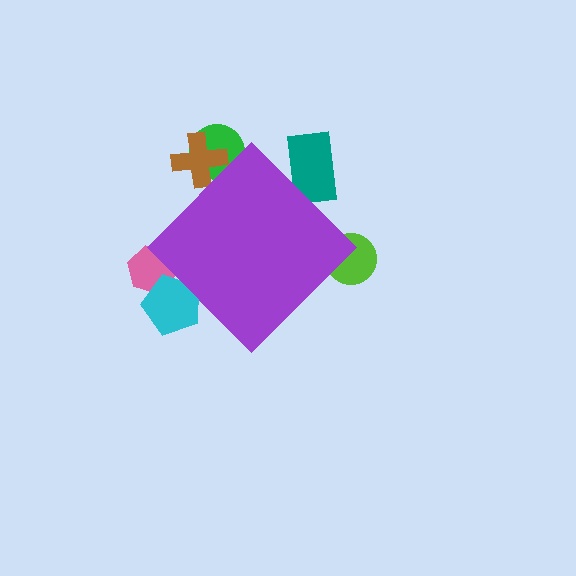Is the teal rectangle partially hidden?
Yes, the teal rectangle is partially hidden behind the purple diamond.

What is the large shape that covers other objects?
A purple diamond.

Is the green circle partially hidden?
Yes, the green circle is partially hidden behind the purple diamond.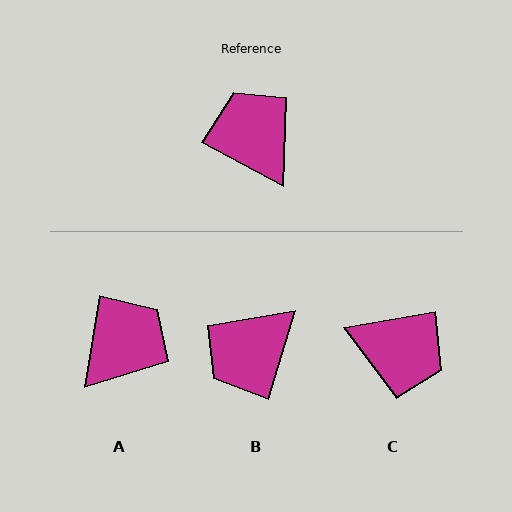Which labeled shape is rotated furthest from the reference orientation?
C, about 141 degrees away.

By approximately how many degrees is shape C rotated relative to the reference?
Approximately 141 degrees clockwise.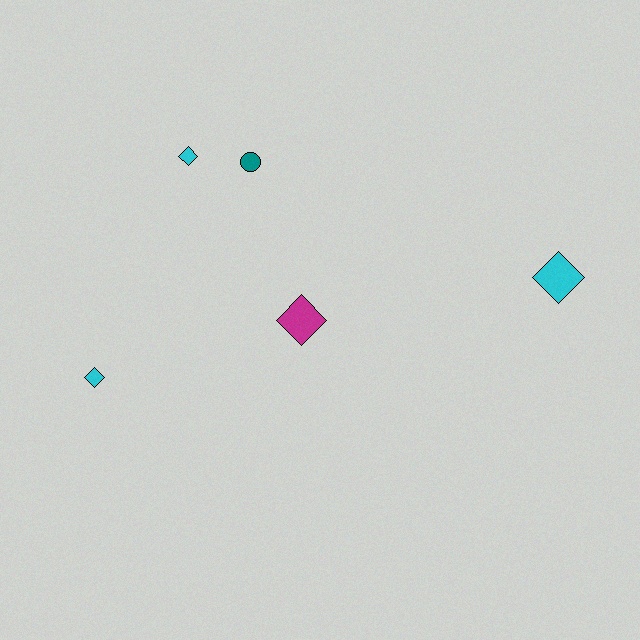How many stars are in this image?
There are no stars.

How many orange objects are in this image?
There are no orange objects.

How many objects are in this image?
There are 5 objects.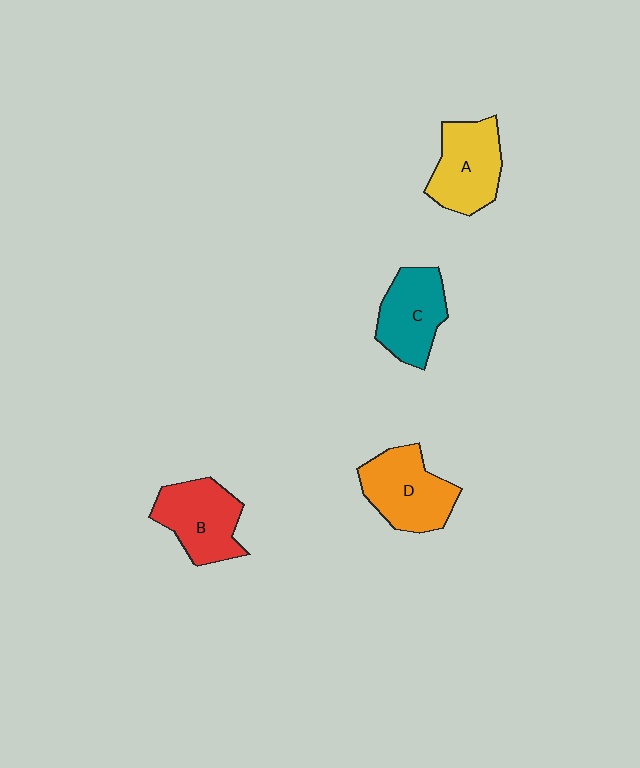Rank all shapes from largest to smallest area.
From largest to smallest: D (orange), B (red), A (yellow), C (teal).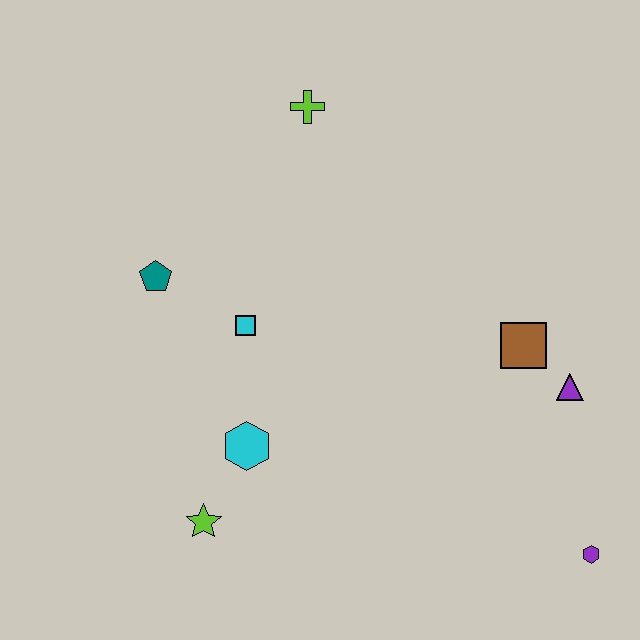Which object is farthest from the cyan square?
The purple hexagon is farthest from the cyan square.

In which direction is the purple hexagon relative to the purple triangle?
The purple hexagon is below the purple triangle.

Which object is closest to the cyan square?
The teal pentagon is closest to the cyan square.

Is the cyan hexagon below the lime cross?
Yes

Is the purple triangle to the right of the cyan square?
Yes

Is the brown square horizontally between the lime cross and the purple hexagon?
Yes